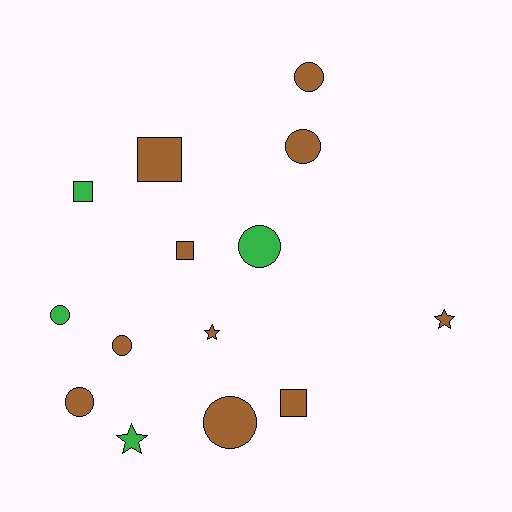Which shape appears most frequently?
Circle, with 7 objects.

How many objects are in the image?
There are 14 objects.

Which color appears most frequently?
Brown, with 10 objects.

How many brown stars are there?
There are 2 brown stars.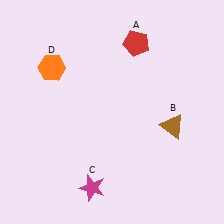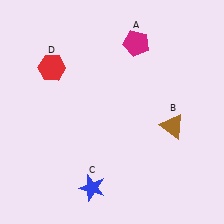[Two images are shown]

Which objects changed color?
A changed from red to magenta. C changed from magenta to blue. D changed from orange to red.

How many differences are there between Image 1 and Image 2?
There are 3 differences between the two images.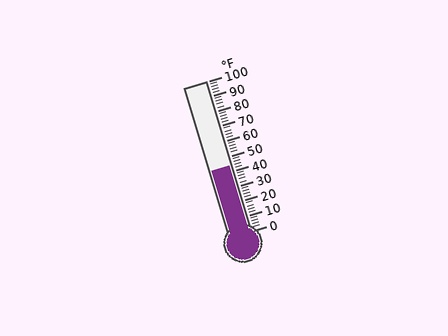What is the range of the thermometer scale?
The thermometer scale ranges from 0°F to 100°F.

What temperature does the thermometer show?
The thermometer shows approximately 44°F.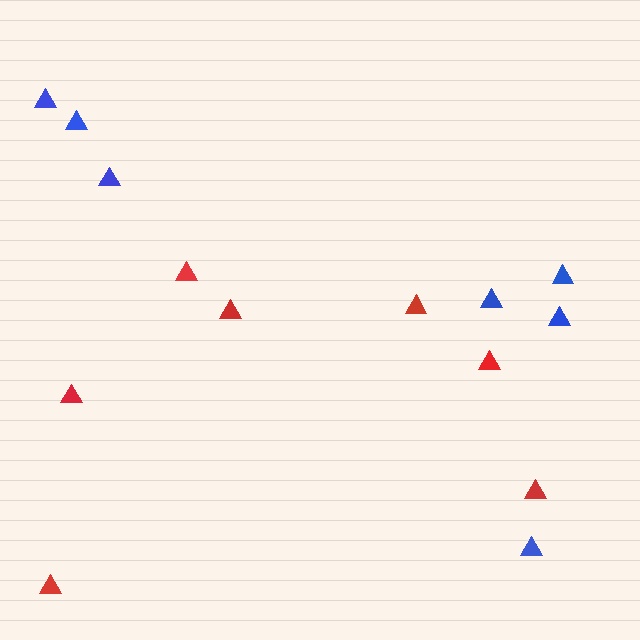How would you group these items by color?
There are 2 groups: one group of red triangles (7) and one group of blue triangles (7).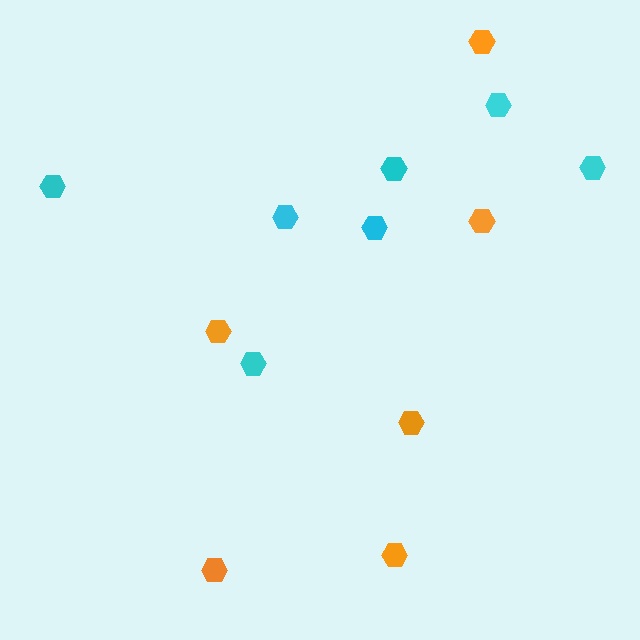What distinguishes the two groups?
There are 2 groups: one group of cyan hexagons (7) and one group of orange hexagons (6).